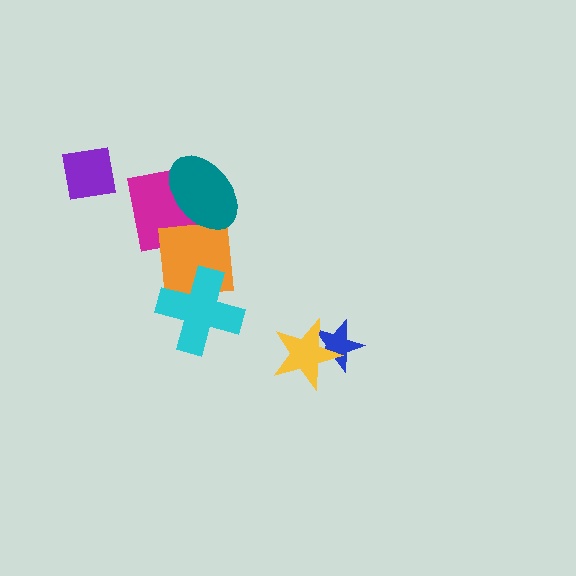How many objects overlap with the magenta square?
2 objects overlap with the magenta square.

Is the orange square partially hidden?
Yes, it is partially covered by another shape.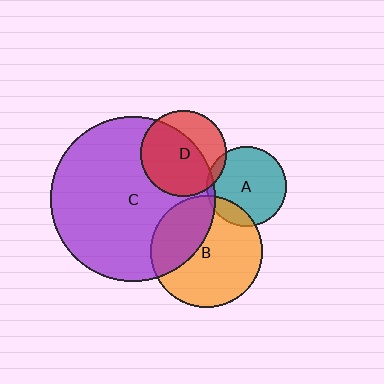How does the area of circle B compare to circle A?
Approximately 2.0 times.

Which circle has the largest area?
Circle C (purple).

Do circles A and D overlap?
Yes.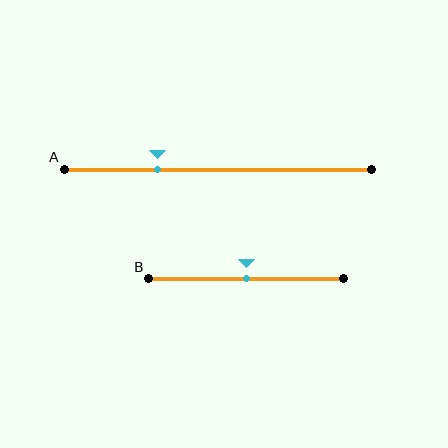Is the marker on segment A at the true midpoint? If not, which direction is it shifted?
No, the marker on segment A is shifted to the left by about 20% of the segment length.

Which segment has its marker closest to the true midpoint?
Segment B has its marker closest to the true midpoint.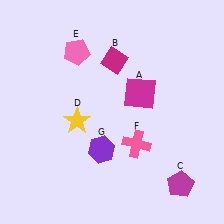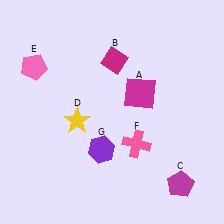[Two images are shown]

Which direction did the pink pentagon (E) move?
The pink pentagon (E) moved left.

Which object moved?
The pink pentagon (E) moved left.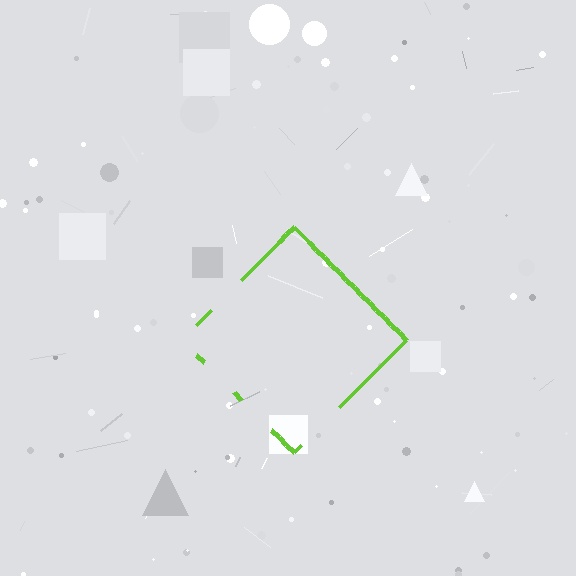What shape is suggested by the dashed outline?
The dashed outline suggests a diamond.